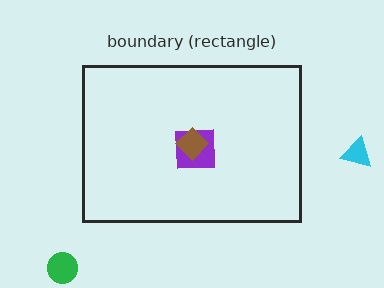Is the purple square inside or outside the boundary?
Inside.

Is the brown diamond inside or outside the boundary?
Inside.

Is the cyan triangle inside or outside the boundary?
Outside.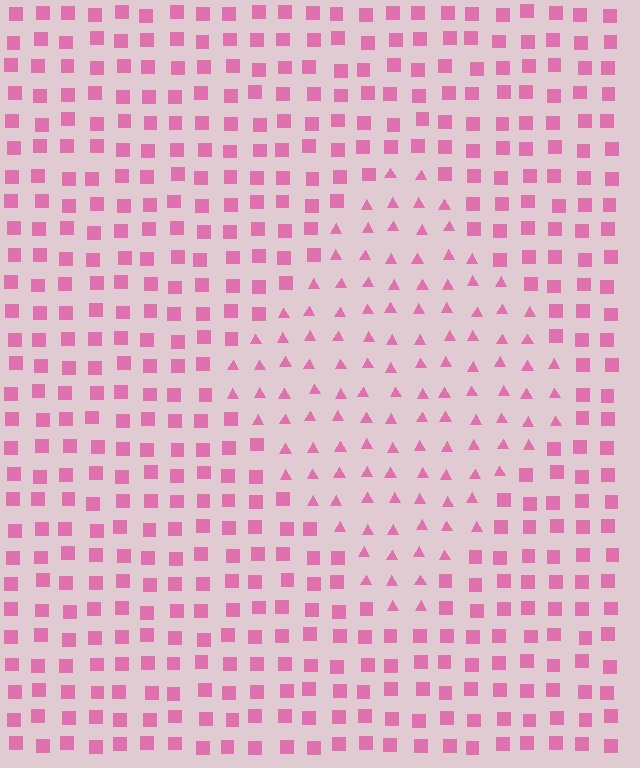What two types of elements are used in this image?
The image uses triangles inside the diamond region and squares outside it.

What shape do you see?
I see a diamond.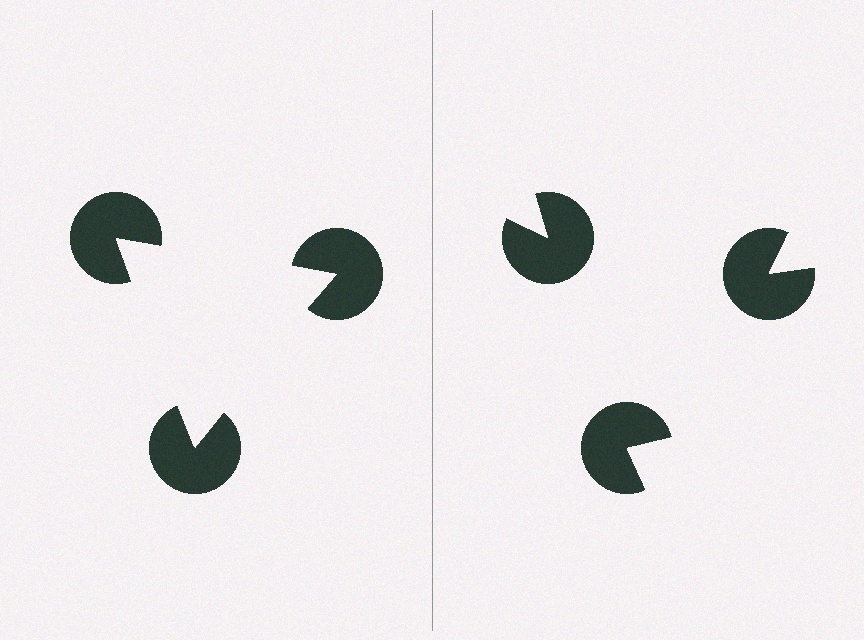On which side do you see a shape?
An illusory triangle appears on the left side. On the right side the wedge cuts are rotated, so no coherent shape forms.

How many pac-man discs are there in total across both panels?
6 — 3 on each side.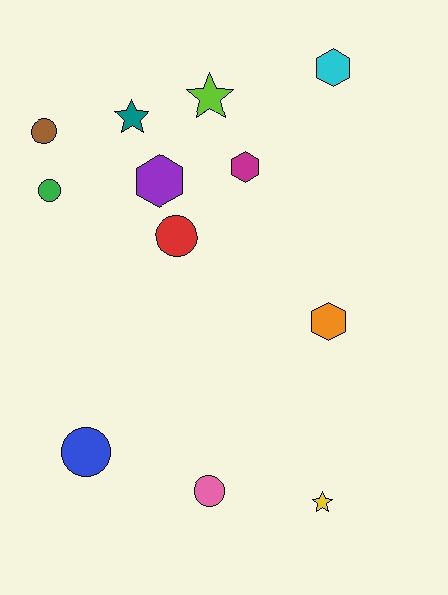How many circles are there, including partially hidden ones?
There are 5 circles.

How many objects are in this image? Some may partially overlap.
There are 12 objects.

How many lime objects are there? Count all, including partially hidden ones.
There is 1 lime object.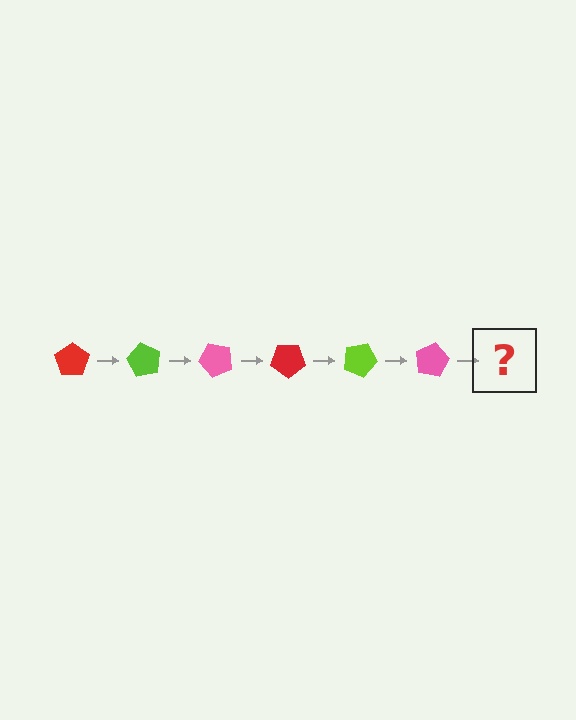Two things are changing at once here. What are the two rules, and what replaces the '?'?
The two rules are that it rotates 60 degrees each step and the color cycles through red, lime, and pink. The '?' should be a red pentagon, rotated 360 degrees from the start.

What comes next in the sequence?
The next element should be a red pentagon, rotated 360 degrees from the start.